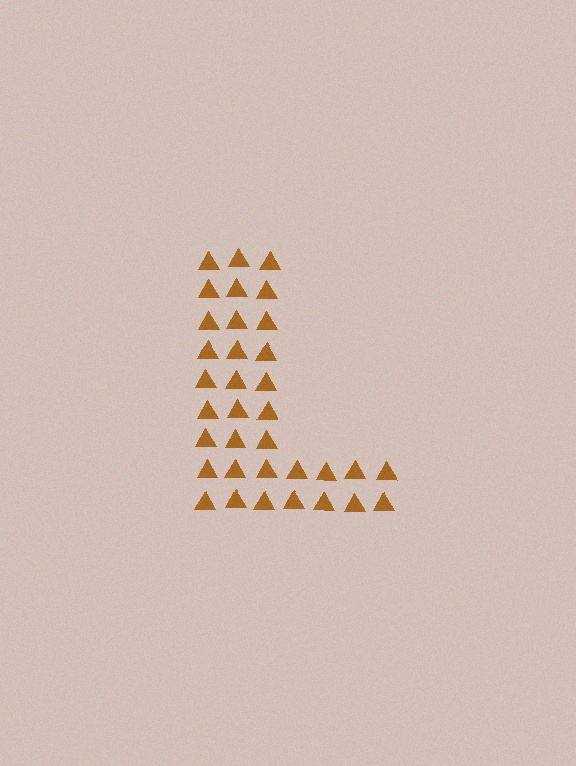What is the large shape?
The large shape is the letter L.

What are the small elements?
The small elements are triangles.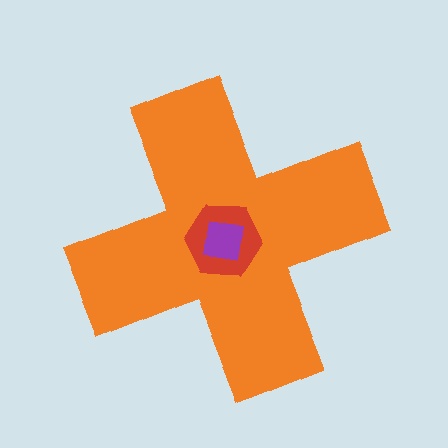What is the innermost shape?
The purple square.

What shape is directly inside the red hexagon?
The purple square.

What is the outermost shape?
The orange cross.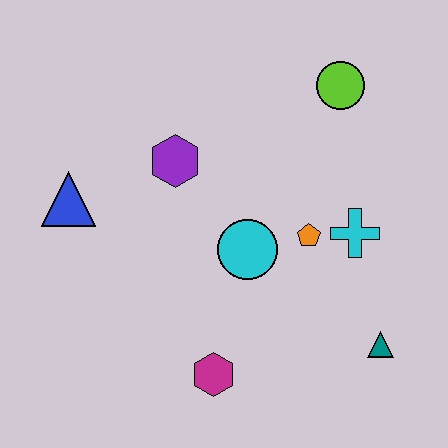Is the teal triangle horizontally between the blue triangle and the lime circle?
No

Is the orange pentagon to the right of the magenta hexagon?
Yes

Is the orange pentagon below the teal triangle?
No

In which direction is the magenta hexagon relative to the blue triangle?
The magenta hexagon is below the blue triangle.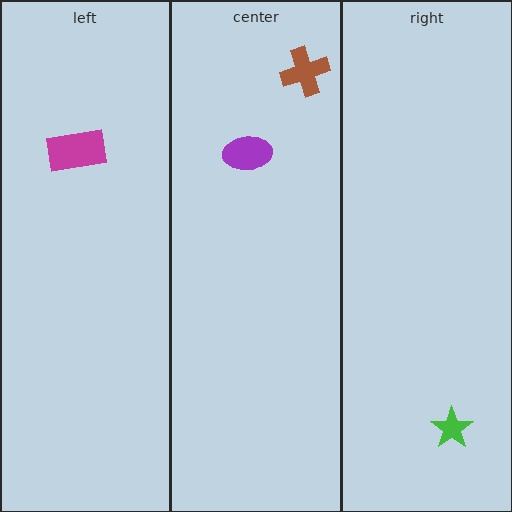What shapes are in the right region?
The green star.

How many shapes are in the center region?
2.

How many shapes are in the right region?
1.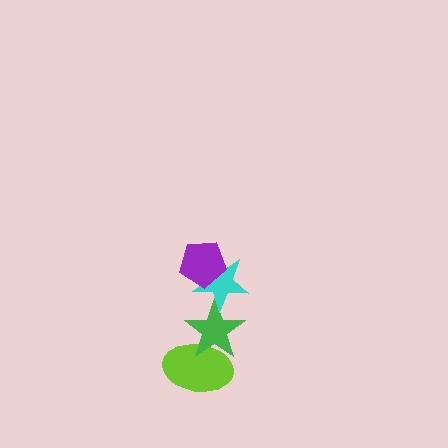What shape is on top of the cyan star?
The purple pentagon is on top of the cyan star.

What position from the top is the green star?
The green star is 3rd from the top.